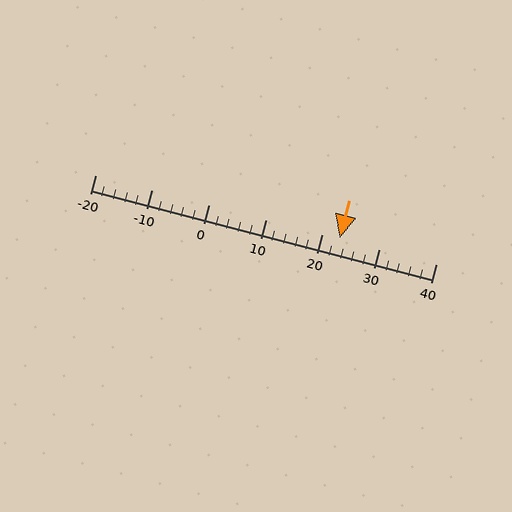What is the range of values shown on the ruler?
The ruler shows values from -20 to 40.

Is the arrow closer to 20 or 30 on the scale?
The arrow is closer to 20.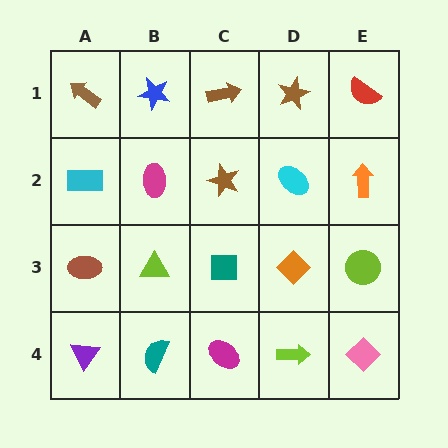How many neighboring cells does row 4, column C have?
3.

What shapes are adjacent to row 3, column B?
A magenta ellipse (row 2, column B), a teal semicircle (row 4, column B), a brown ellipse (row 3, column A), a teal square (row 3, column C).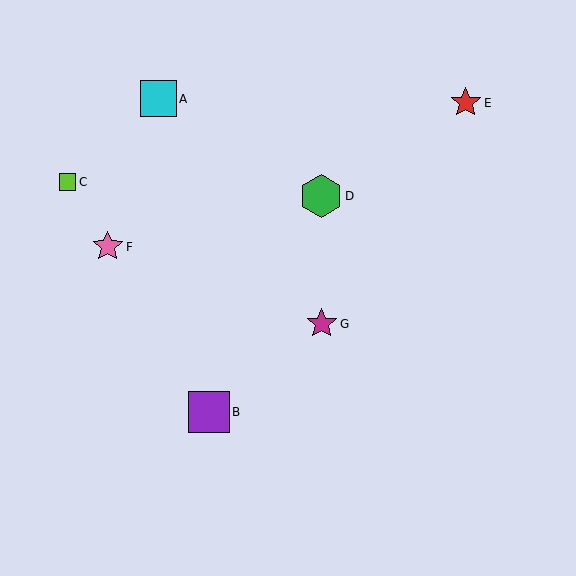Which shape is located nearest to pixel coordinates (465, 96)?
The red star (labeled E) at (466, 103) is nearest to that location.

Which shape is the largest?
The green hexagon (labeled D) is the largest.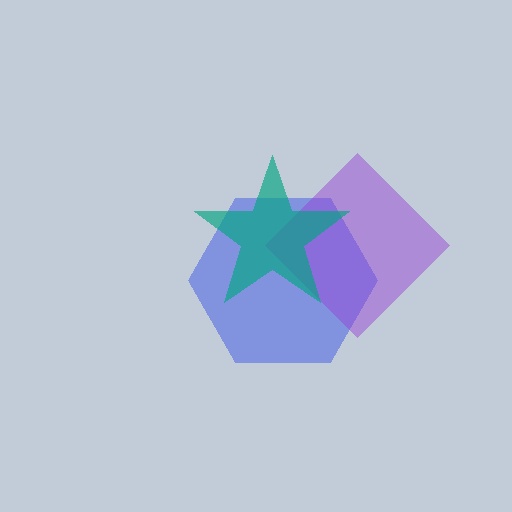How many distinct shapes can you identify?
There are 3 distinct shapes: a blue hexagon, a purple diamond, a teal star.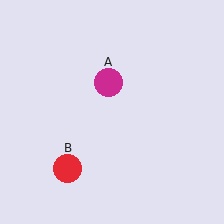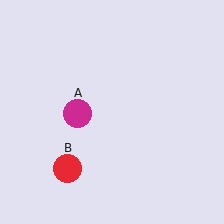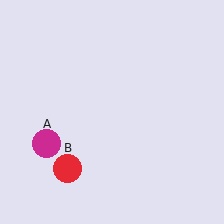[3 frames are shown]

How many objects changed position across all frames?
1 object changed position: magenta circle (object A).